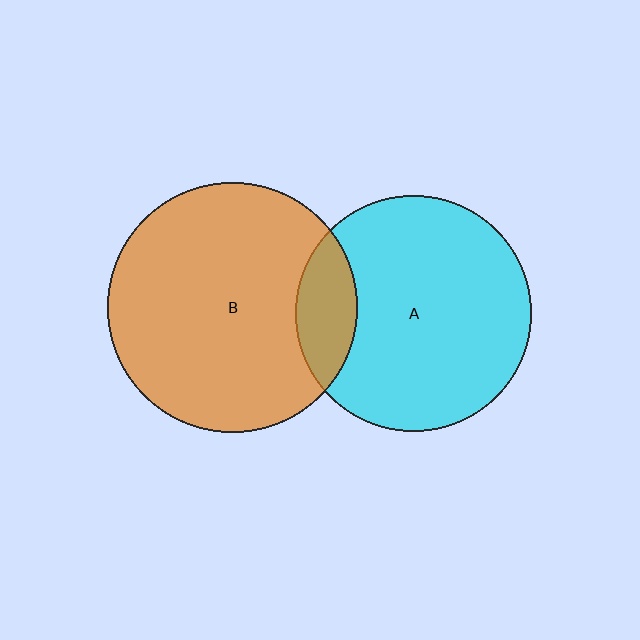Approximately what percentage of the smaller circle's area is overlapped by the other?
Approximately 15%.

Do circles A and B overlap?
Yes.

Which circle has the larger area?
Circle B (orange).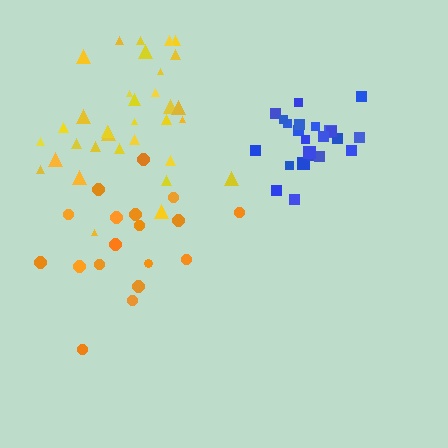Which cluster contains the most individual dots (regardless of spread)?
Yellow (33).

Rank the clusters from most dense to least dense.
blue, yellow, orange.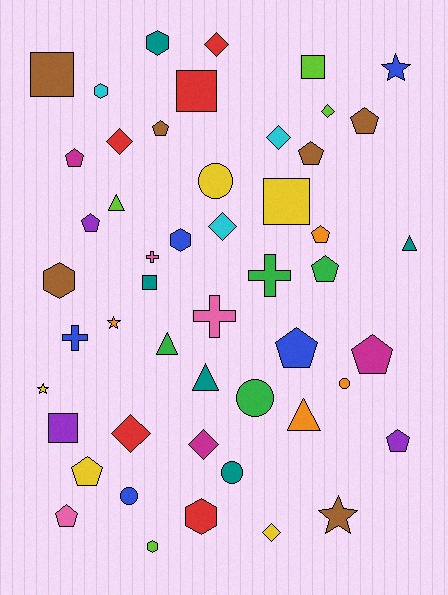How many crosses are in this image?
There are 4 crosses.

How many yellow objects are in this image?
There are 5 yellow objects.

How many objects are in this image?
There are 50 objects.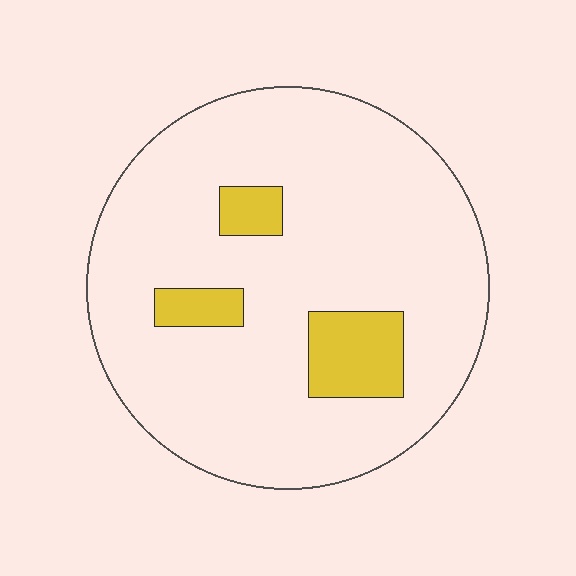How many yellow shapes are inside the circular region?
3.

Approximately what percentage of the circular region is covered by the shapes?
Approximately 10%.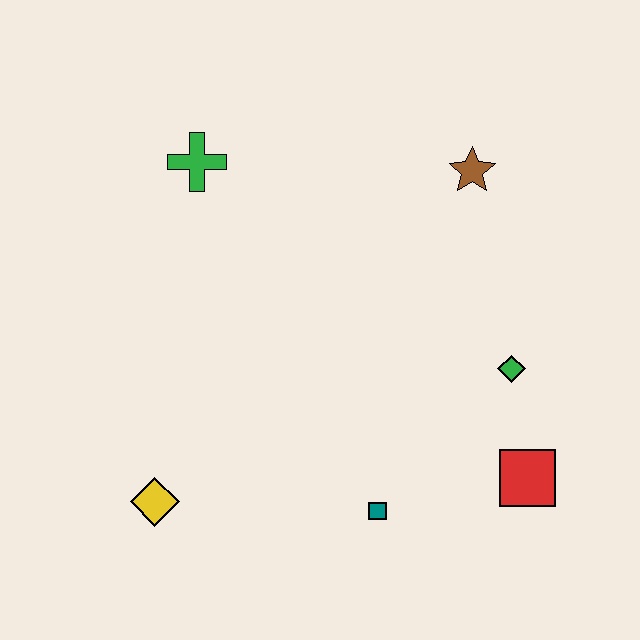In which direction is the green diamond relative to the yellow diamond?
The green diamond is to the right of the yellow diamond.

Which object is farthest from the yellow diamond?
The brown star is farthest from the yellow diamond.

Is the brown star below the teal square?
No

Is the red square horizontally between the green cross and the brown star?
No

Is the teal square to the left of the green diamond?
Yes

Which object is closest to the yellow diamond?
The teal square is closest to the yellow diamond.